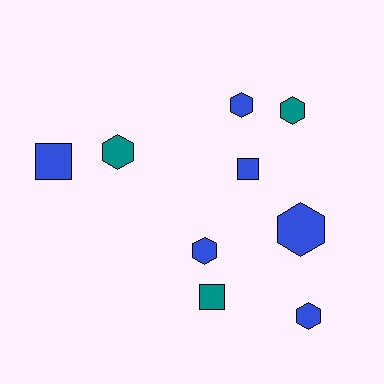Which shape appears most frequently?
Hexagon, with 6 objects.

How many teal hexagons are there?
There are 2 teal hexagons.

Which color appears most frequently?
Blue, with 6 objects.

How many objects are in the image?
There are 9 objects.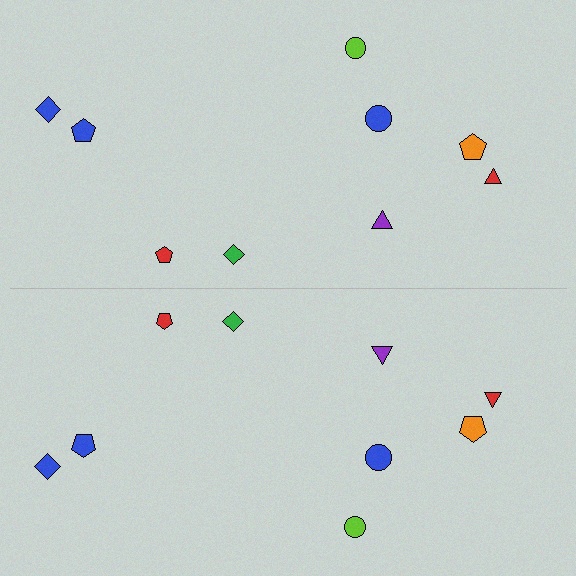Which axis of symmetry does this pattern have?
The pattern has a horizontal axis of symmetry running through the center of the image.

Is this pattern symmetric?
Yes, this pattern has bilateral (reflection) symmetry.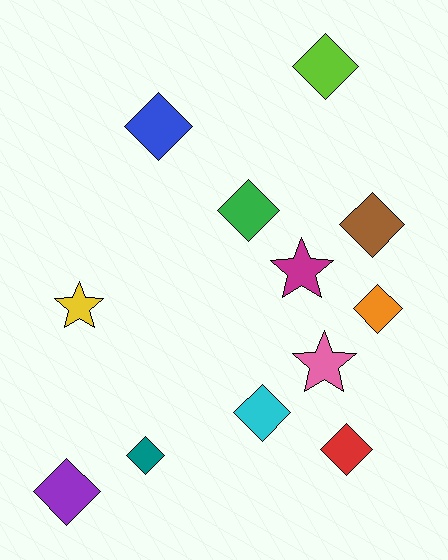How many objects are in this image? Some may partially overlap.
There are 12 objects.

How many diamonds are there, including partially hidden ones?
There are 9 diamonds.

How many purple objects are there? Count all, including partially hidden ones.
There is 1 purple object.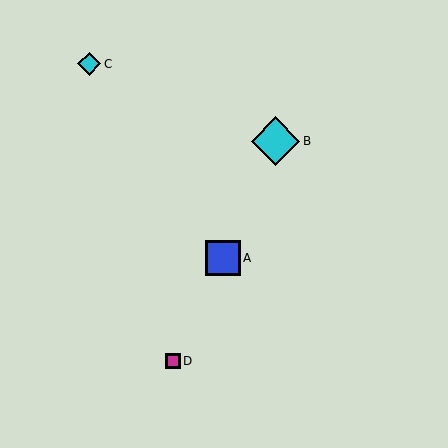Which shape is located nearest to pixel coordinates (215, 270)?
The blue square (labeled A) at (223, 258) is nearest to that location.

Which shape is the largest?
The cyan diamond (labeled B) is the largest.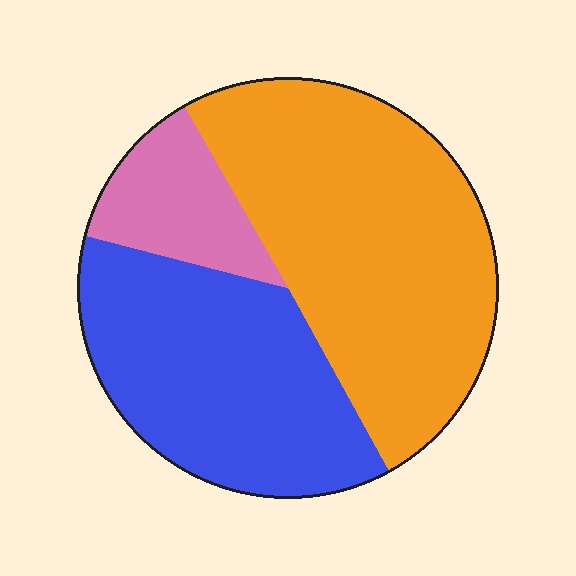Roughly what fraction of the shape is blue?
Blue takes up about three eighths (3/8) of the shape.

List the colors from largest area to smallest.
From largest to smallest: orange, blue, pink.